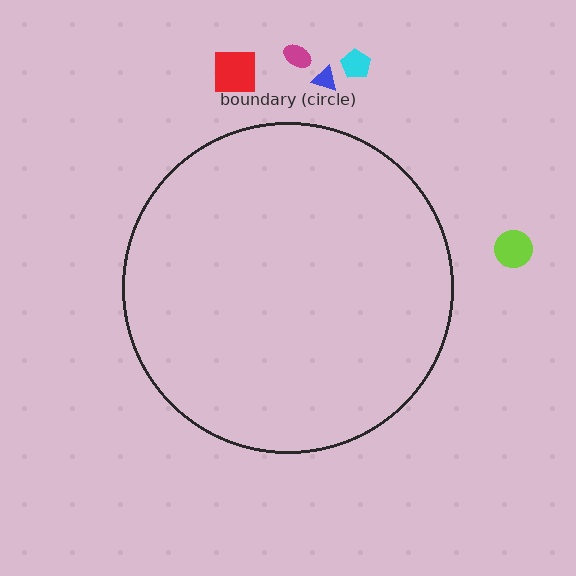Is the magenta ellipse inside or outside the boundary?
Outside.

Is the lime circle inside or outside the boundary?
Outside.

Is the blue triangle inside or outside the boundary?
Outside.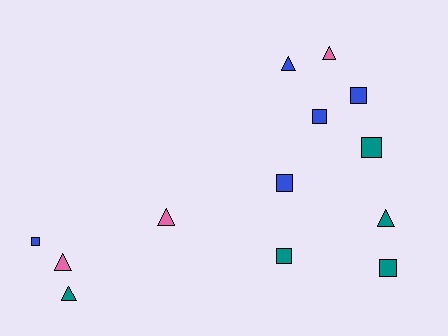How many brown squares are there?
There are no brown squares.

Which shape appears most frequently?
Square, with 7 objects.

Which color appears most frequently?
Blue, with 5 objects.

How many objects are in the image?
There are 13 objects.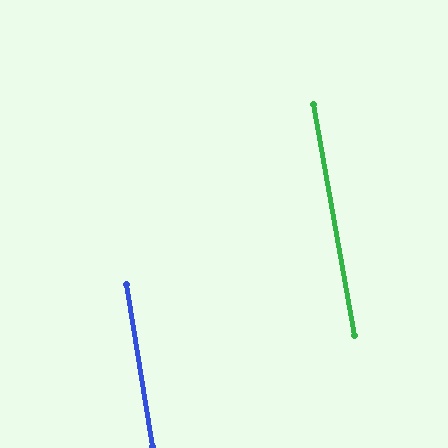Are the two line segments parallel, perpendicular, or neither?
Parallel — their directions differ by only 0.7°.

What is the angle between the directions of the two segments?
Approximately 1 degree.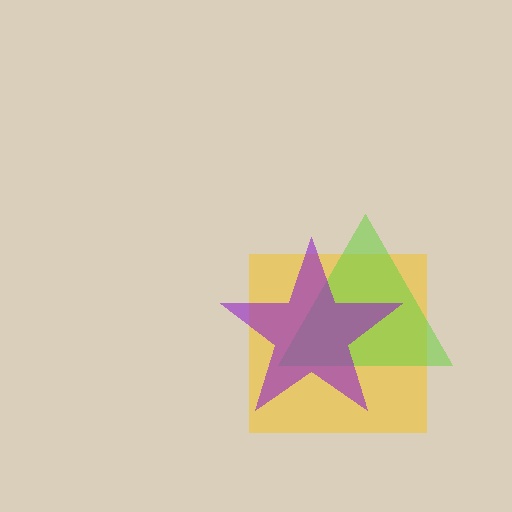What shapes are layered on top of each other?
The layered shapes are: a yellow square, a lime triangle, a purple star.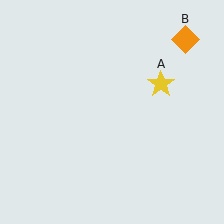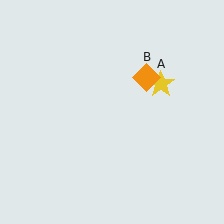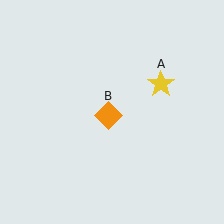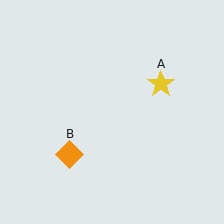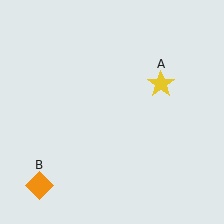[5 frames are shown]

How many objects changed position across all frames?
1 object changed position: orange diamond (object B).